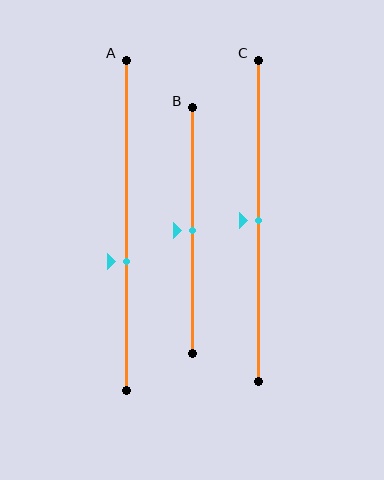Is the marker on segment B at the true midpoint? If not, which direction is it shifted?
Yes, the marker on segment B is at the true midpoint.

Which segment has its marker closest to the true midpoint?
Segment B has its marker closest to the true midpoint.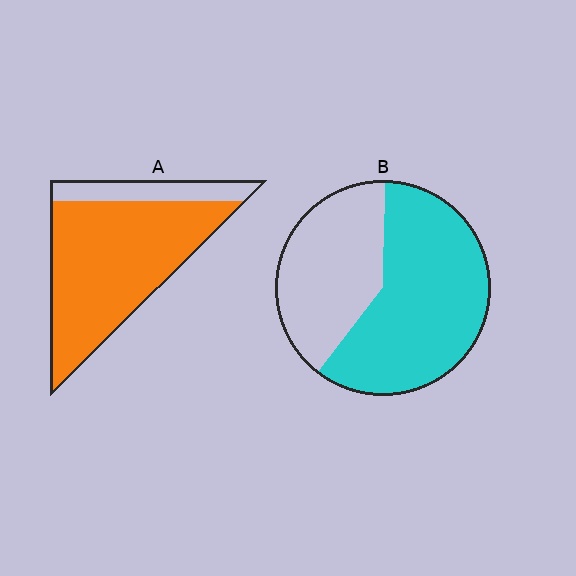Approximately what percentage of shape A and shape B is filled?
A is approximately 80% and B is approximately 60%.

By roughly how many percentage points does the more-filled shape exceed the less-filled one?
By roughly 20 percentage points (A over B).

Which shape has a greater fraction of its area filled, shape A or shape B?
Shape A.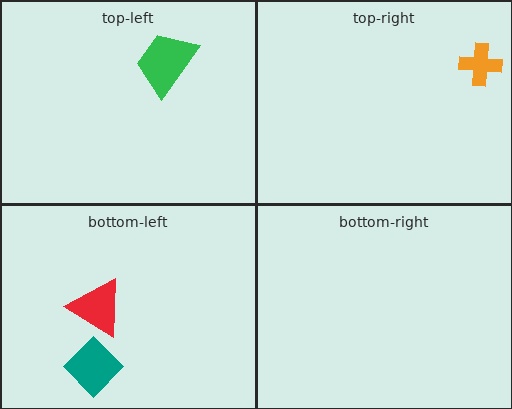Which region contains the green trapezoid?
The top-left region.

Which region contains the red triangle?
The bottom-left region.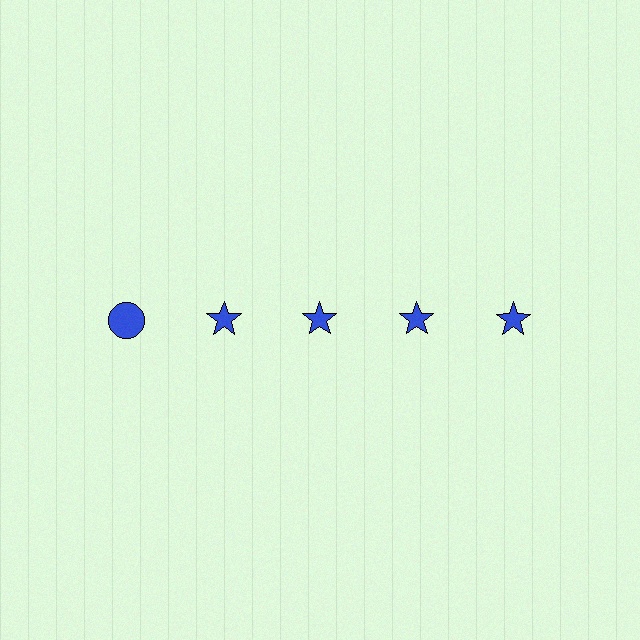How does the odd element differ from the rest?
It has a different shape: circle instead of star.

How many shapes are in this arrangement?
There are 5 shapes arranged in a grid pattern.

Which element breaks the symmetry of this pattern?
The blue circle in the top row, leftmost column breaks the symmetry. All other shapes are blue stars.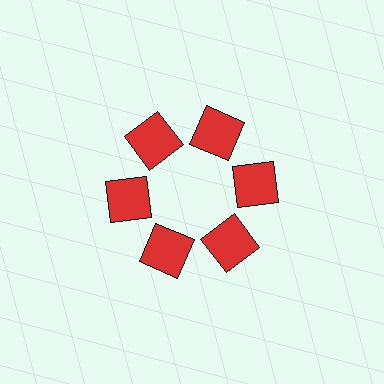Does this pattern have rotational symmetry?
Yes, this pattern has 6-fold rotational symmetry. It looks the same after rotating 60 degrees around the center.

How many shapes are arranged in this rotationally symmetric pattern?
There are 6 shapes, arranged in 6 groups of 1.